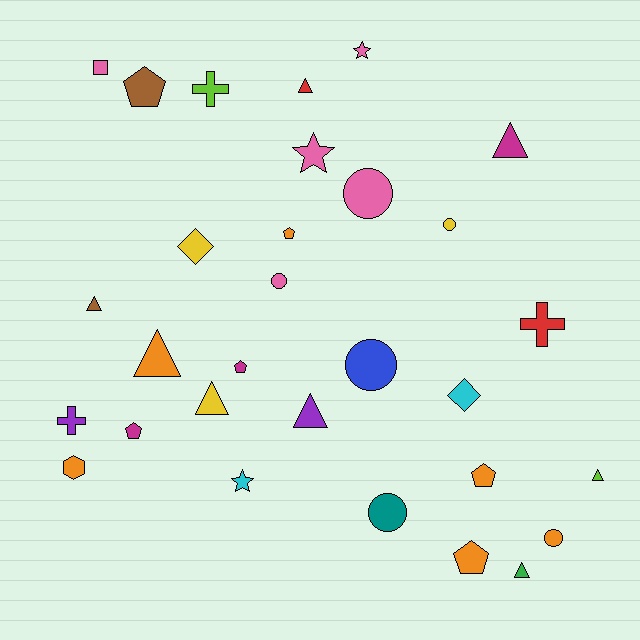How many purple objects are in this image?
There are 2 purple objects.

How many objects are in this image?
There are 30 objects.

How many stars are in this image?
There are 3 stars.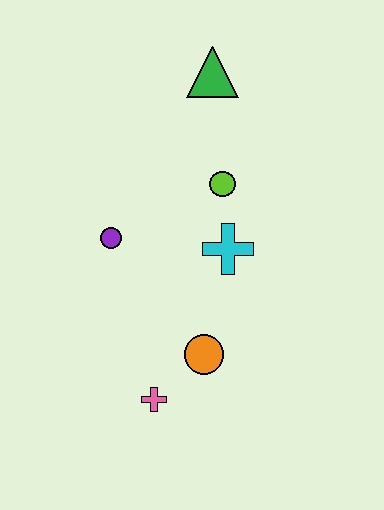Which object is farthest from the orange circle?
The green triangle is farthest from the orange circle.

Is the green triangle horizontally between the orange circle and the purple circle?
No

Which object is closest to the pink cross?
The orange circle is closest to the pink cross.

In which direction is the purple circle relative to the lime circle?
The purple circle is to the left of the lime circle.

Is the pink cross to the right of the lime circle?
No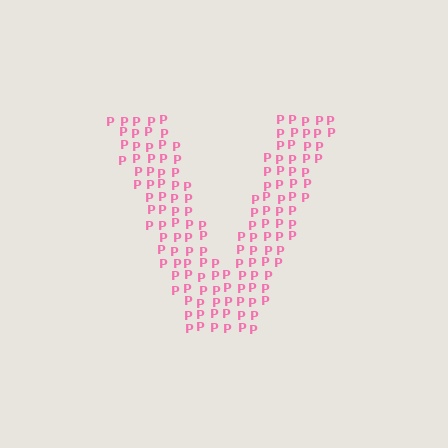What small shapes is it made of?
It is made of small letter P's.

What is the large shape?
The large shape is the letter V.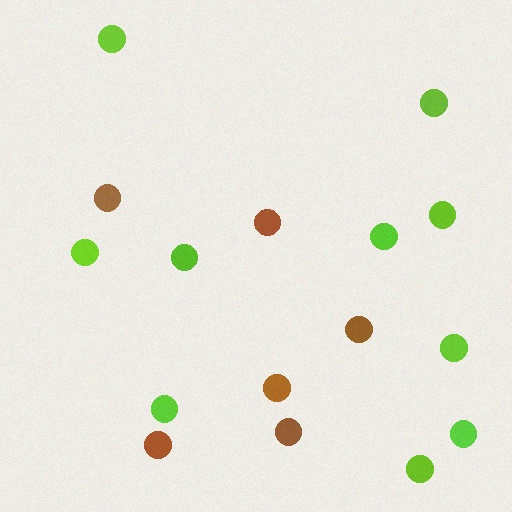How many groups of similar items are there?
There are 2 groups: one group of lime circles (10) and one group of brown circles (6).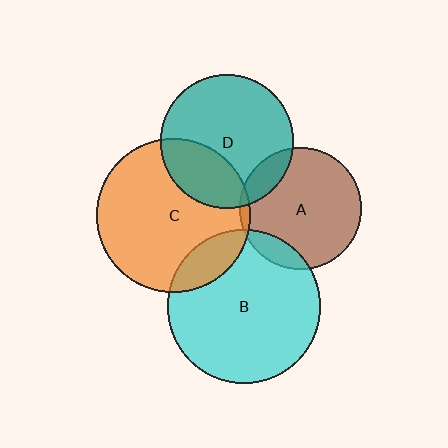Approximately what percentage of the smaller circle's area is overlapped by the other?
Approximately 10%.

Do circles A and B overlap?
Yes.